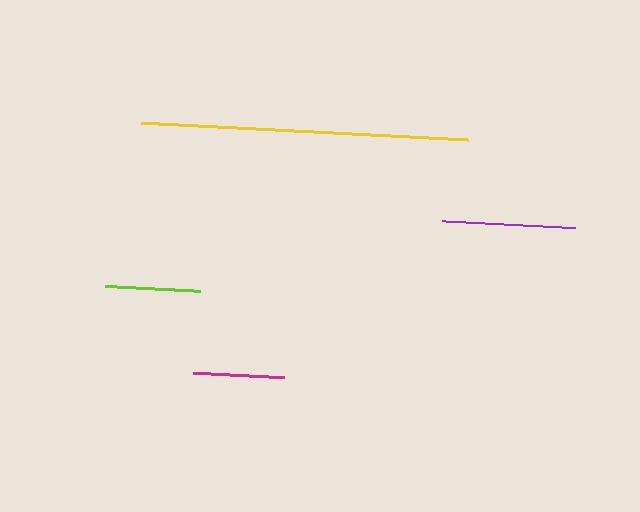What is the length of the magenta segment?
The magenta segment is approximately 90 pixels long.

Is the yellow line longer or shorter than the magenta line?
The yellow line is longer than the magenta line.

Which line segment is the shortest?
The magenta line is the shortest at approximately 90 pixels.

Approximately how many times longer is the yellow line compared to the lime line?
The yellow line is approximately 3.4 times the length of the lime line.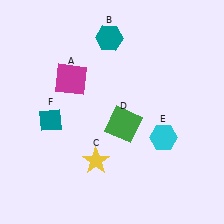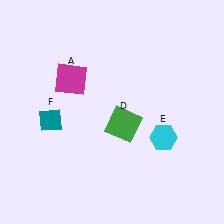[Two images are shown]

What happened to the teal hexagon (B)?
The teal hexagon (B) was removed in Image 2. It was in the top-left area of Image 1.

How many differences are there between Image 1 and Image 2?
There are 2 differences between the two images.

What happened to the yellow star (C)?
The yellow star (C) was removed in Image 2. It was in the bottom-left area of Image 1.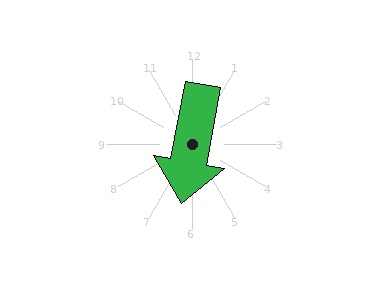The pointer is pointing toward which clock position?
Roughly 6 o'clock.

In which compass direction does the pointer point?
South.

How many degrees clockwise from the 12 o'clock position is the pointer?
Approximately 190 degrees.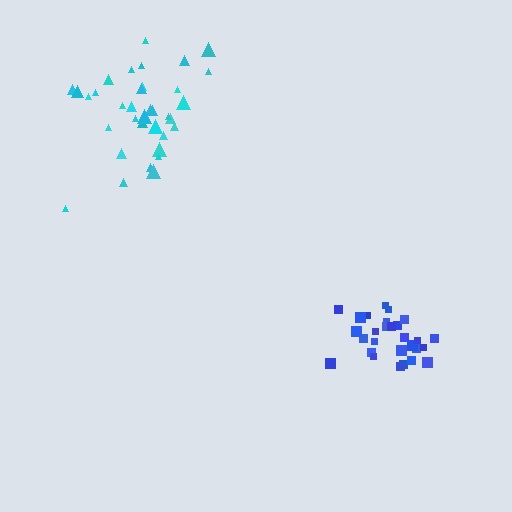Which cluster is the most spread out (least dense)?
Cyan.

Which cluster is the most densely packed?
Blue.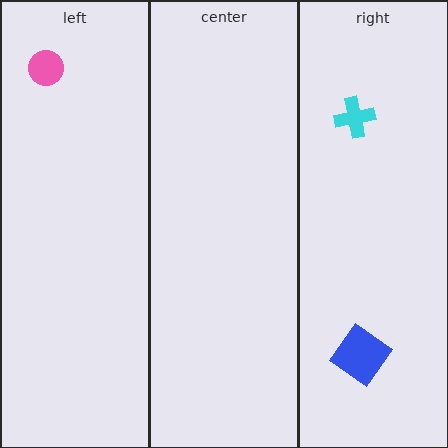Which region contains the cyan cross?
The right region.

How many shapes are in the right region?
2.